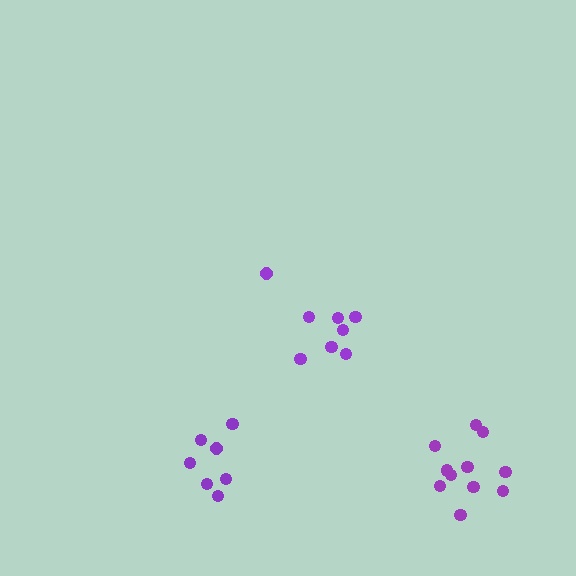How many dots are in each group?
Group 1: 9 dots, Group 2: 11 dots, Group 3: 7 dots (27 total).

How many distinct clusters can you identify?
There are 3 distinct clusters.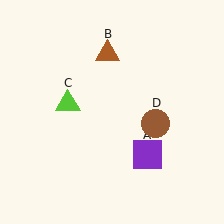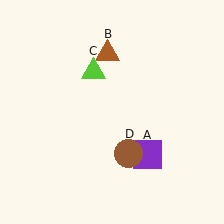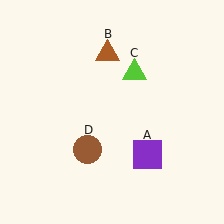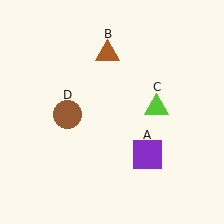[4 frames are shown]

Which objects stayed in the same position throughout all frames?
Purple square (object A) and brown triangle (object B) remained stationary.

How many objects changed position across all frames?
2 objects changed position: lime triangle (object C), brown circle (object D).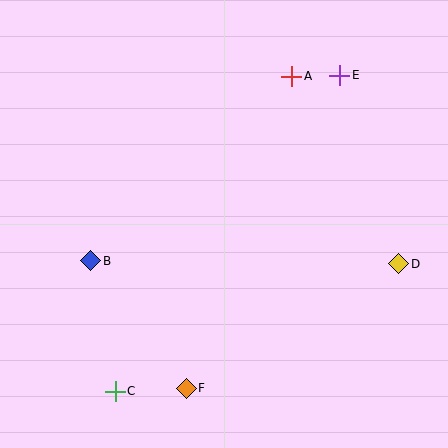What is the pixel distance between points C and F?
The distance between C and F is 71 pixels.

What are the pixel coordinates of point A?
Point A is at (292, 76).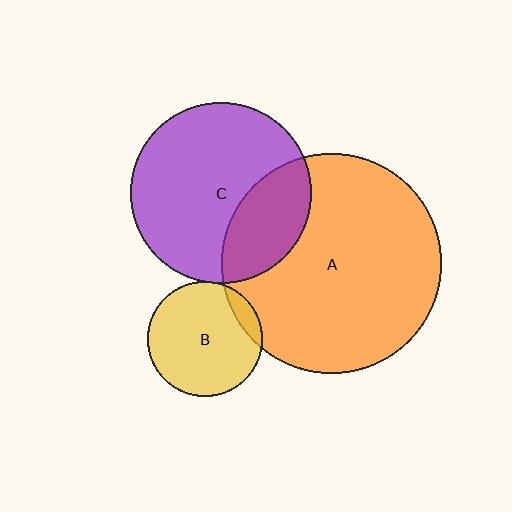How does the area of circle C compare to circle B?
Approximately 2.5 times.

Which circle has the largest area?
Circle A (orange).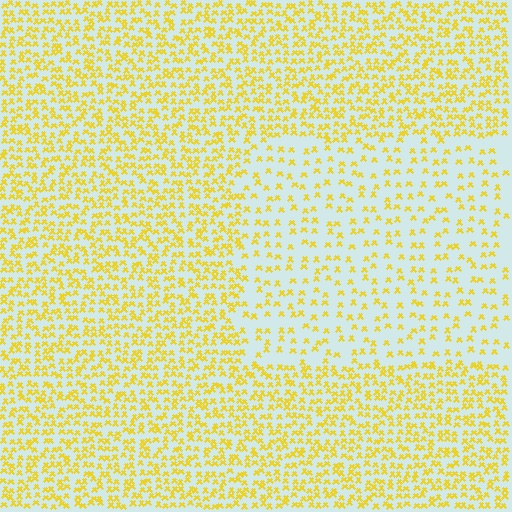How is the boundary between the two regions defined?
The boundary is defined by a change in element density (approximately 2.2x ratio). All elements are the same color, size, and shape.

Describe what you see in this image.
The image contains small yellow elements arranged at two different densities. A rectangle-shaped region is visible where the elements are less densely packed than the surrounding area.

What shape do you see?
I see a rectangle.